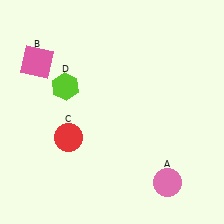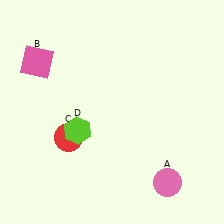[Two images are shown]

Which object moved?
The lime hexagon (D) moved down.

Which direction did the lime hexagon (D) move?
The lime hexagon (D) moved down.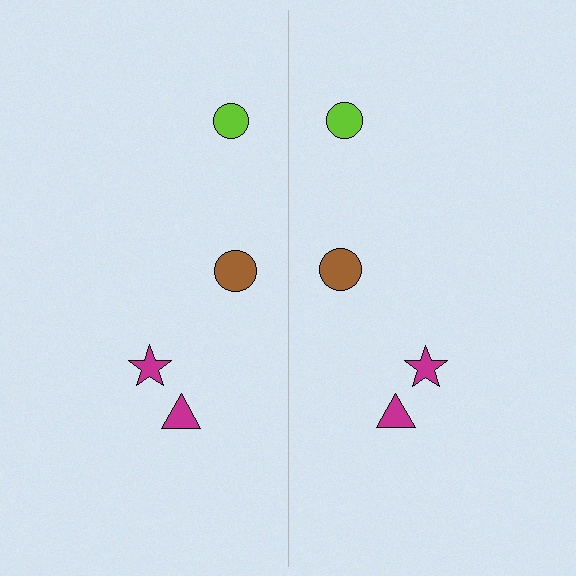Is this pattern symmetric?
Yes, this pattern has bilateral (reflection) symmetry.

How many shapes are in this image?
There are 8 shapes in this image.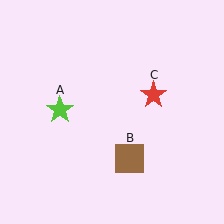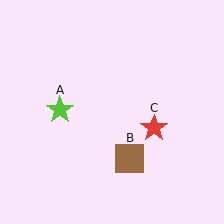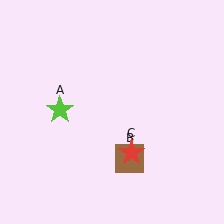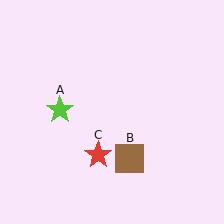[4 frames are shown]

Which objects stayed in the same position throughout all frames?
Lime star (object A) and brown square (object B) remained stationary.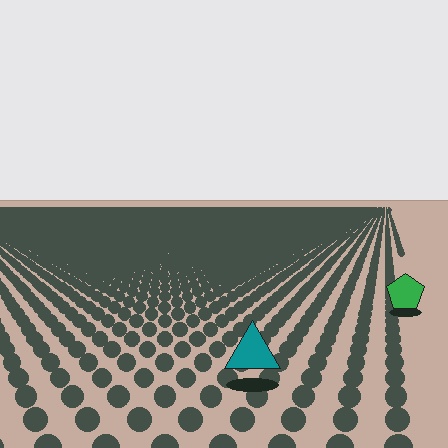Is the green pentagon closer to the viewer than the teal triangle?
No. The teal triangle is closer — you can tell from the texture gradient: the ground texture is coarser near it.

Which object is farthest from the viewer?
The green pentagon is farthest from the viewer. It appears smaller and the ground texture around it is denser.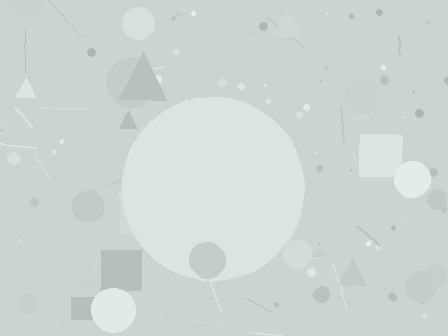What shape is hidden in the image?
A circle is hidden in the image.